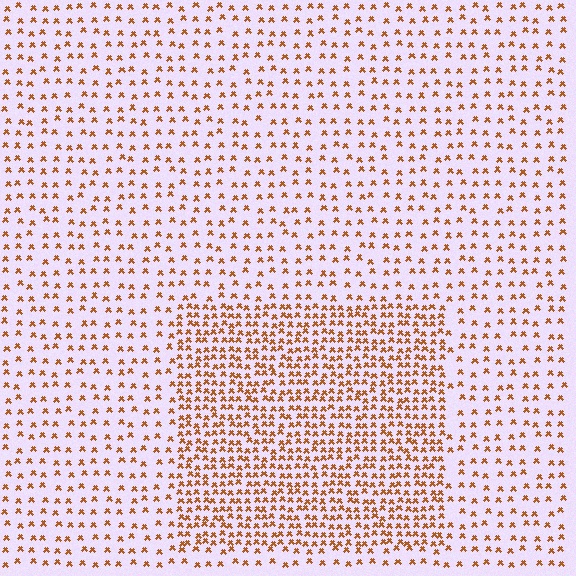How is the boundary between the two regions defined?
The boundary is defined by a change in element density (approximately 2.3x ratio). All elements are the same color, size, and shape.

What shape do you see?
I see a rectangle.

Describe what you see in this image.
The image contains small brown elements arranged at two different densities. A rectangle-shaped region is visible where the elements are more densely packed than the surrounding area.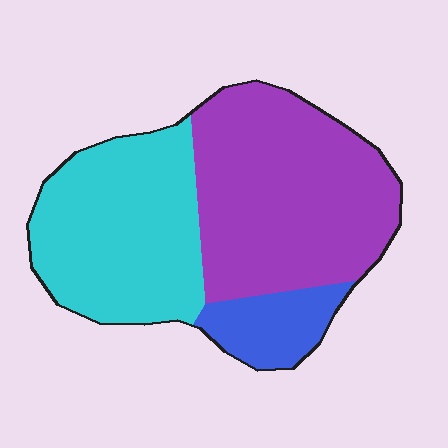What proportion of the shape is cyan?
Cyan covers about 40% of the shape.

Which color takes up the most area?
Purple, at roughly 50%.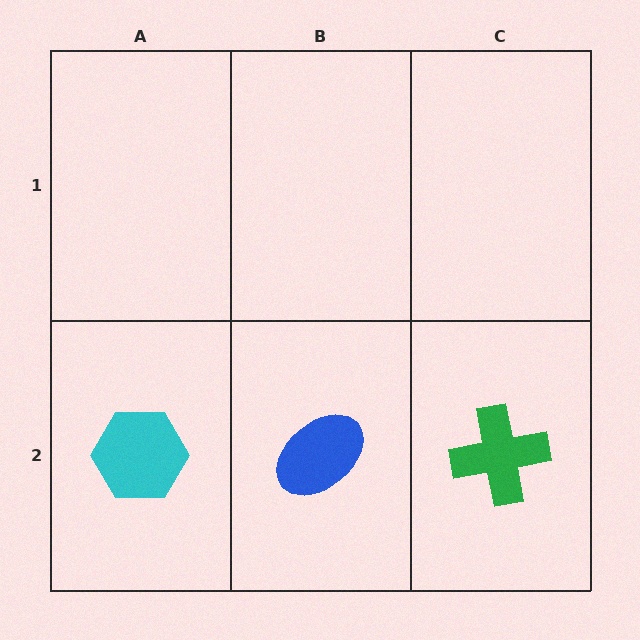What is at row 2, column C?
A green cross.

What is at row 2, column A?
A cyan hexagon.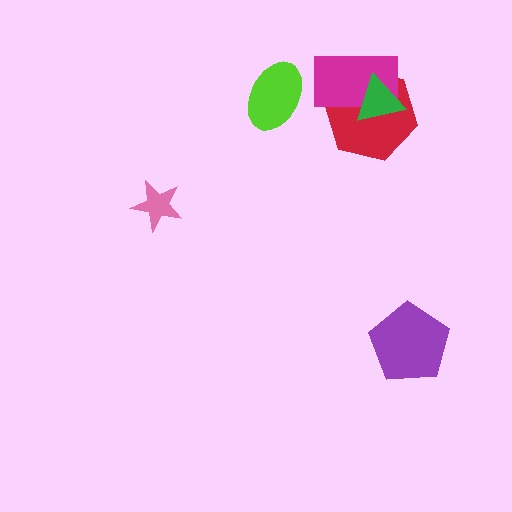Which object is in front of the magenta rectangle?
The green triangle is in front of the magenta rectangle.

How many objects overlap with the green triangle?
2 objects overlap with the green triangle.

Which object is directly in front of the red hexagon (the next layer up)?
The magenta rectangle is directly in front of the red hexagon.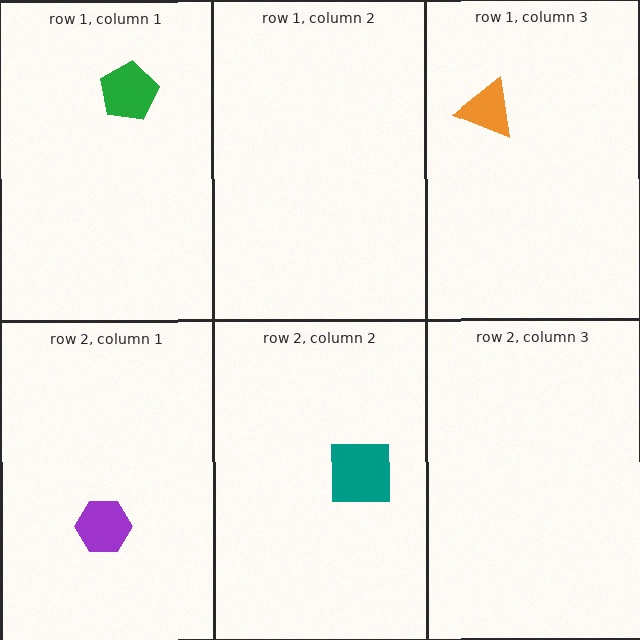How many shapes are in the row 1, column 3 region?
1.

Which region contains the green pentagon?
The row 1, column 1 region.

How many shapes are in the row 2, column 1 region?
1.